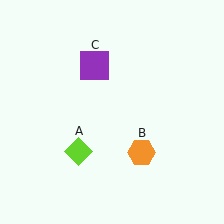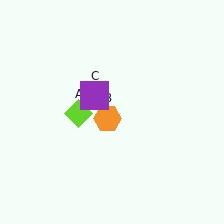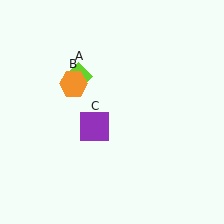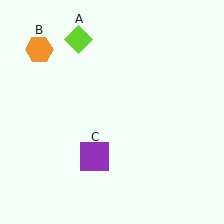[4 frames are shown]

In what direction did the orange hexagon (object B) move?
The orange hexagon (object B) moved up and to the left.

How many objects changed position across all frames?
3 objects changed position: lime diamond (object A), orange hexagon (object B), purple square (object C).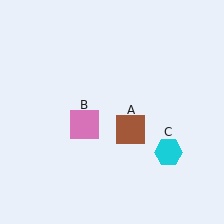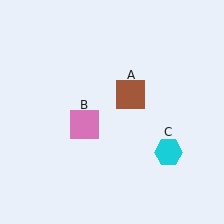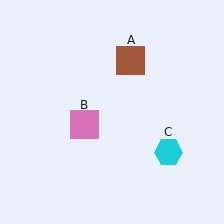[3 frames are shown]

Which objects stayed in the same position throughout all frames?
Pink square (object B) and cyan hexagon (object C) remained stationary.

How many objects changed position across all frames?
1 object changed position: brown square (object A).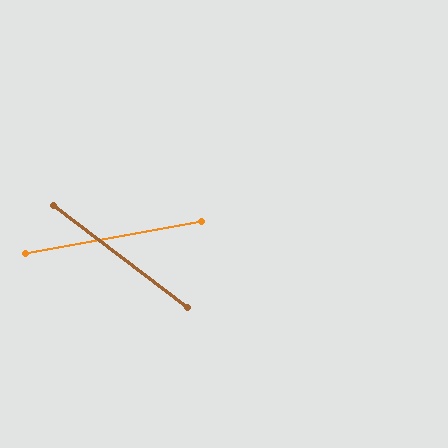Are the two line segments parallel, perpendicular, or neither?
Neither parallel nor perpendicular — they differ by about 48°.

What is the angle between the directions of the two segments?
Approximately 48 degrees.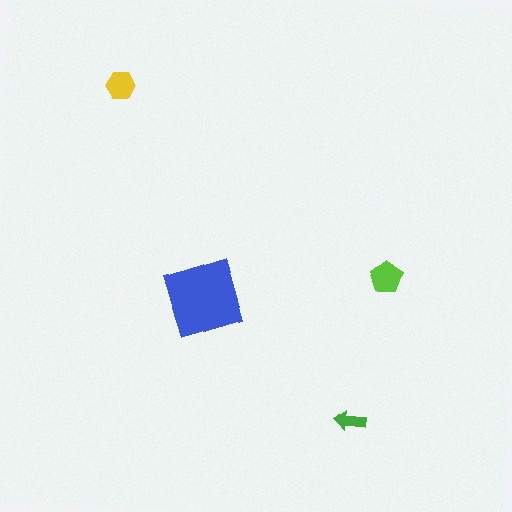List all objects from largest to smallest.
The blue diamond, the lime pentagon, the yellow hexagon, the green arrow.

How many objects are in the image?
There are 4 objects in the image.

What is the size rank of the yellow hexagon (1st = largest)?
3rd.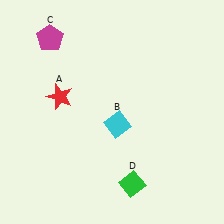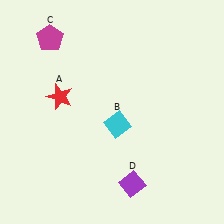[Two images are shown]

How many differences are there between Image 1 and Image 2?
There is 1 difference between the two images.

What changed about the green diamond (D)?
In Image 1, D is green. In Image 2, it changed to purple.